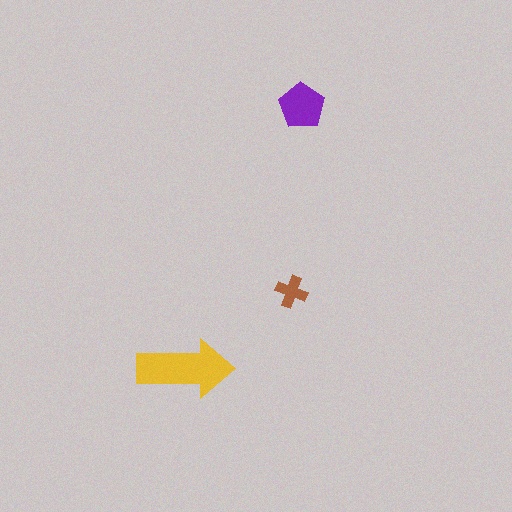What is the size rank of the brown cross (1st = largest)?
3rd.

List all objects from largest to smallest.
The yellow arrow, the purple pentagon, the brown cross.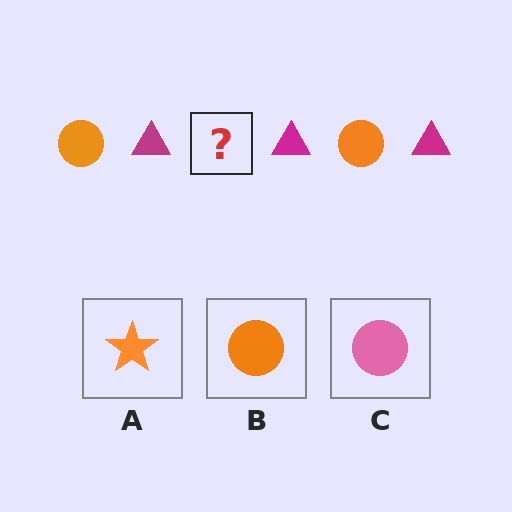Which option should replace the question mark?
Option B.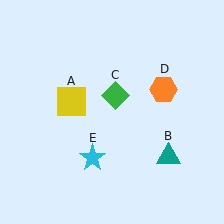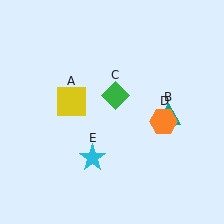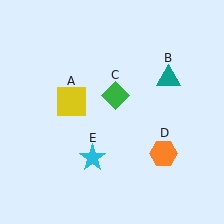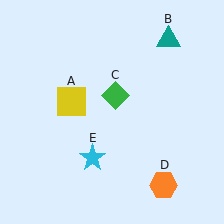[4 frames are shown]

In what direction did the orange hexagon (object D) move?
The orange hexagon (object D) moved down.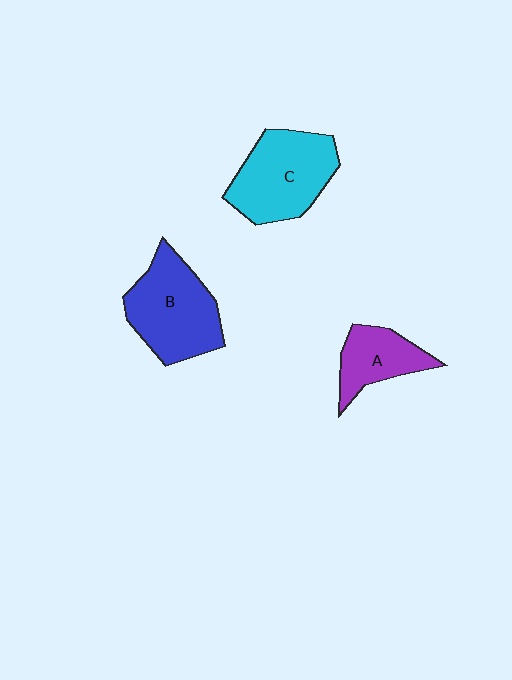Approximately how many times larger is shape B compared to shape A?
Approximately 1.7 times.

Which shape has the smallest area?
Shape A (purple).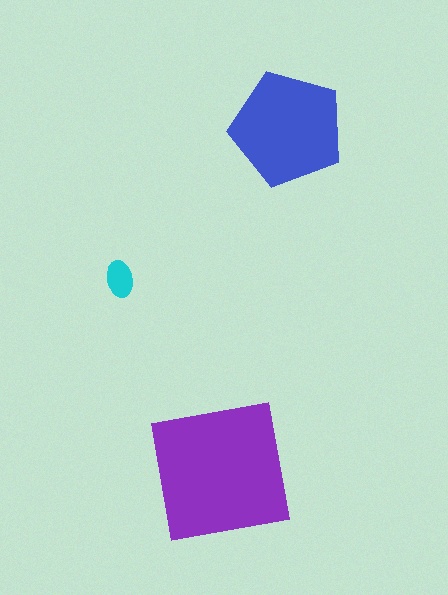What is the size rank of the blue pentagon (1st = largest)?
2nd.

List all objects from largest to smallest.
The purple square, the blue pentagon, the cyan ellipse.